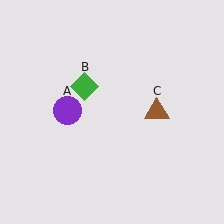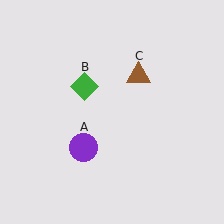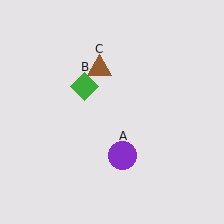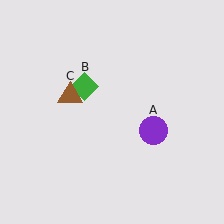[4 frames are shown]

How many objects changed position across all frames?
2 objects changed position: purple circle (object A), brown triangle (object C).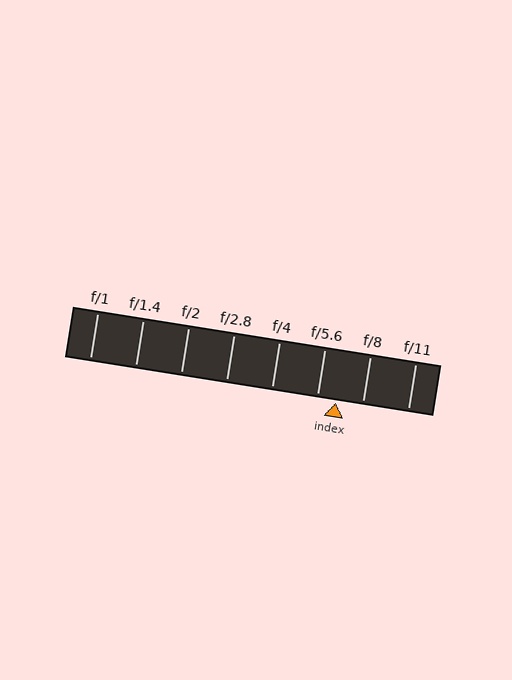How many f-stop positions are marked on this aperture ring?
There are 8 f-stop positions marked.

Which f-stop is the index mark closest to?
The index mark is closest to f/5.6.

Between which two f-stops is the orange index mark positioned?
The index mark is between f/5.6 and f/8.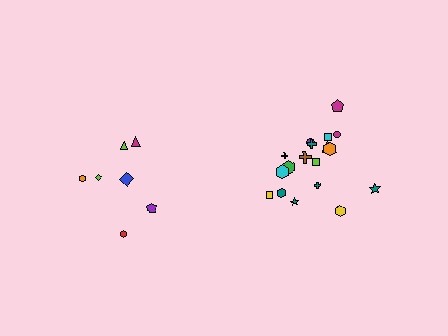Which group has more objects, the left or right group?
The right group.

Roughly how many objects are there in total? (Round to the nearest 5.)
Roughly 25 objects in total.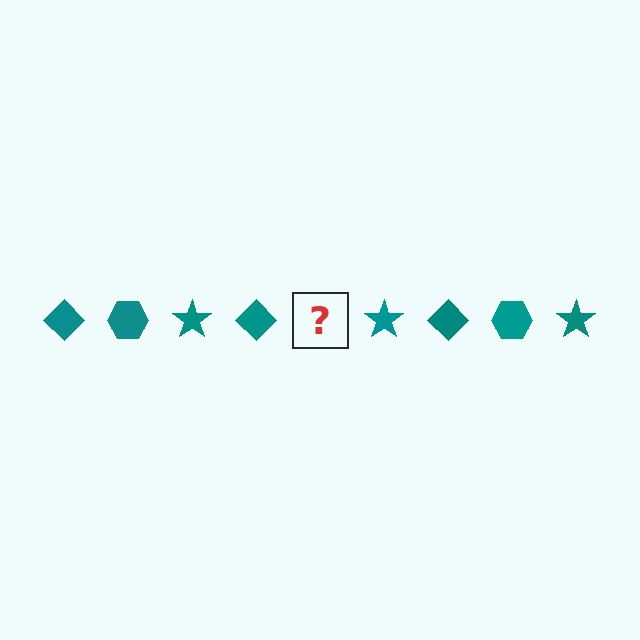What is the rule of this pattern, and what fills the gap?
The rule is that the pattern cycles through diamond, hexagon, star shapes in teal. The gap should be filled with a teal hexagon.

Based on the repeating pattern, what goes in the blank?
The blank should be a teal hexagon.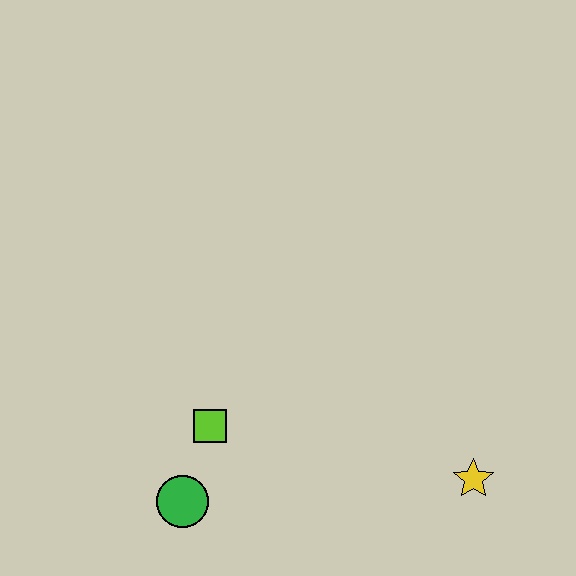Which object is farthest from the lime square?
The yellow star is farthest from the lime square.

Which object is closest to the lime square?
The green circle is closest to the lime square.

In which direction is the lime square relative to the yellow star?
The lime square is to the left of the yellow star.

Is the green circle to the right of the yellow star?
No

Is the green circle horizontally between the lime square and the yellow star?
No